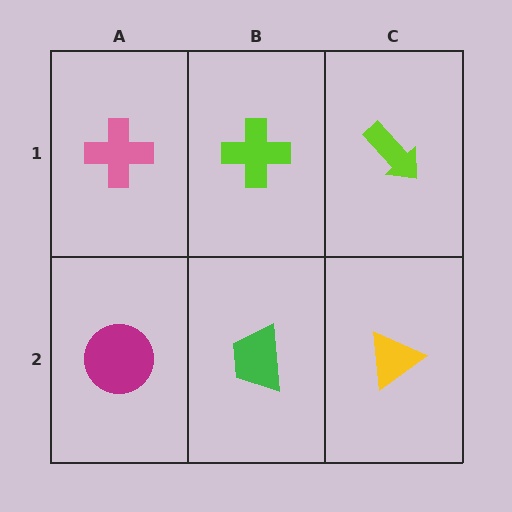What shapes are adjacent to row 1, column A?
A magenta circle (row 2, column A), a lime cross (row 1, column B).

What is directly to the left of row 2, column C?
A green trapezoid.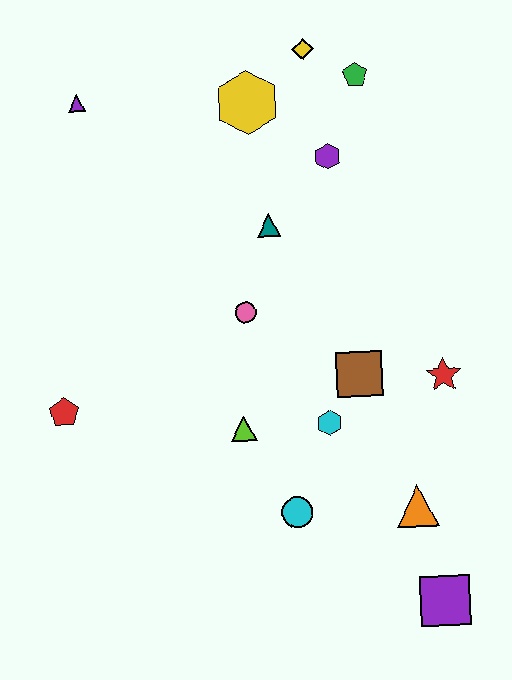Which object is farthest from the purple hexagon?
The purple square is farthest from the purple hexagon.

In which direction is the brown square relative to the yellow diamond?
The brown square is below the yellow diamond.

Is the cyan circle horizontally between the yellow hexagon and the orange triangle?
Yes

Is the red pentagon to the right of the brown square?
No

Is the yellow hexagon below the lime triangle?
No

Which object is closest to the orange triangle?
The purple square is closest to the orange triangle.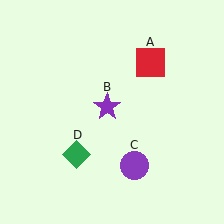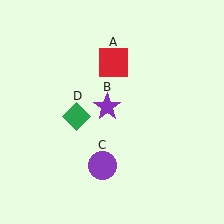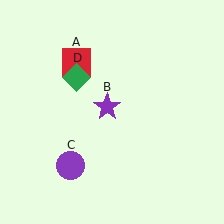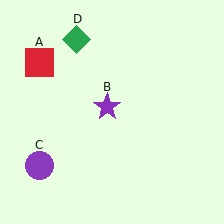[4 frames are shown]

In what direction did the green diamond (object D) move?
The green diamond (object D) moved up.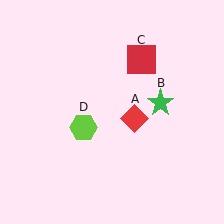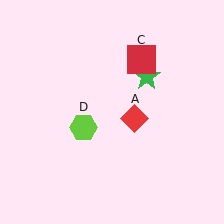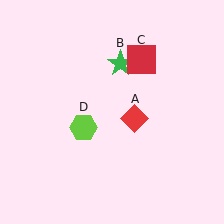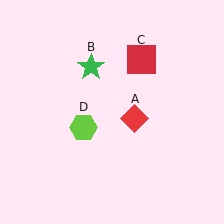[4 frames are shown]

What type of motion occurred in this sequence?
The green star (object B) rotated counterclockwise around the center of the scene.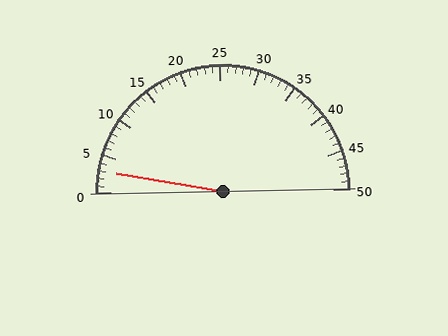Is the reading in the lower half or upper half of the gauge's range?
The reading is in the lower half of the range (0 to 50).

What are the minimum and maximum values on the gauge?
The gauge ranges from 0 to 50.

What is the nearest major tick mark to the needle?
The nearest major tick mark is 5.